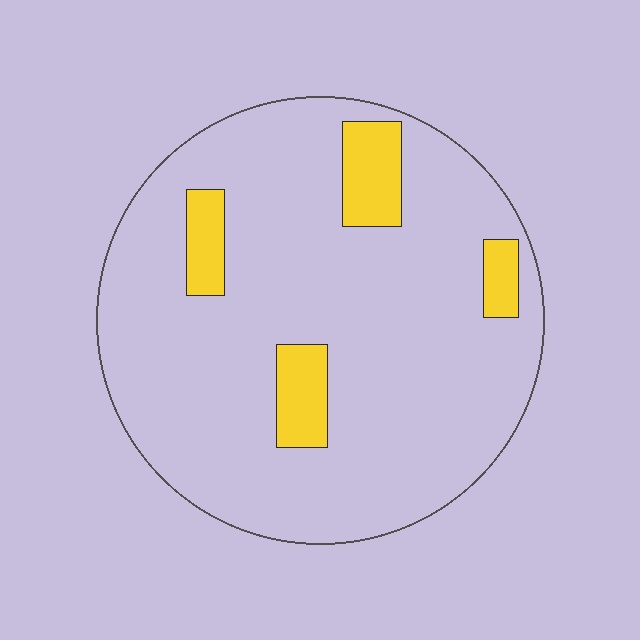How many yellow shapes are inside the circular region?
4.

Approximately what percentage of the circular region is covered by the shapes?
Approximately 10%.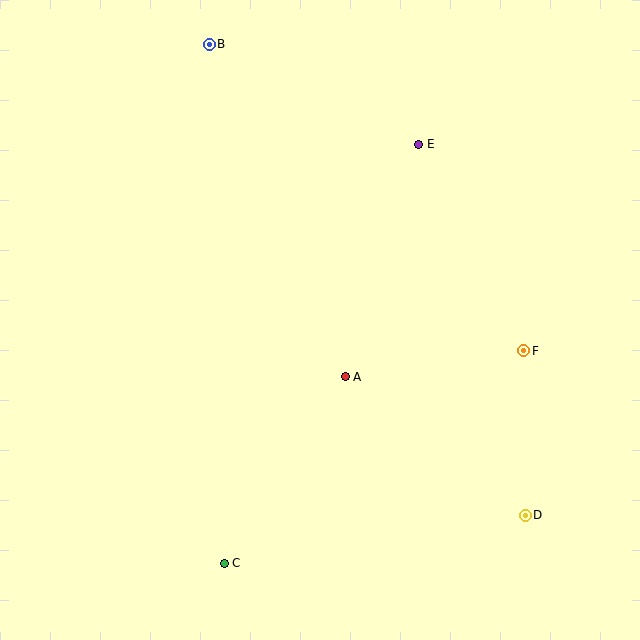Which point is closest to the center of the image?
Point A at (345, 377) is closest to the center.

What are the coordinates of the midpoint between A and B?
The midpoint between A and B is at (277, 211).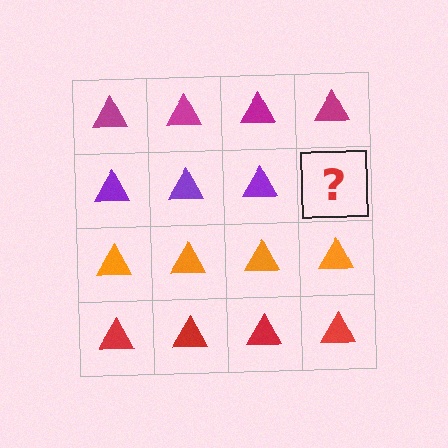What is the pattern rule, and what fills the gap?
The rule is that each row has a consistent color. The gap should be filled with a purple triangle.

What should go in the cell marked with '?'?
The missing cell should contain a purple triangle.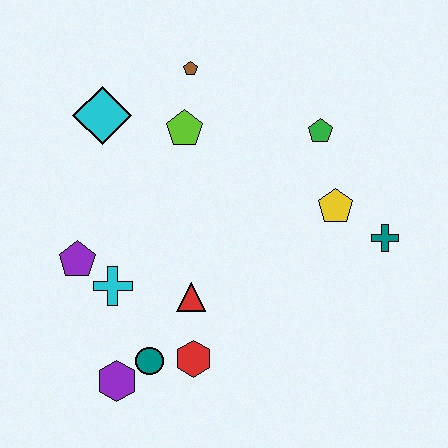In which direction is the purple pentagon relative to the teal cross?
The purple pentagon is to the left of the teal cross.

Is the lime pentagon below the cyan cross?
No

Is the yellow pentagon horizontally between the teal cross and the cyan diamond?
Yes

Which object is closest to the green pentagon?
The yellow pentagon is closest to the green pentagon.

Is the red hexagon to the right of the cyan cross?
Yes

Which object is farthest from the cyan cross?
The teal cross is farthest from the cyan cross.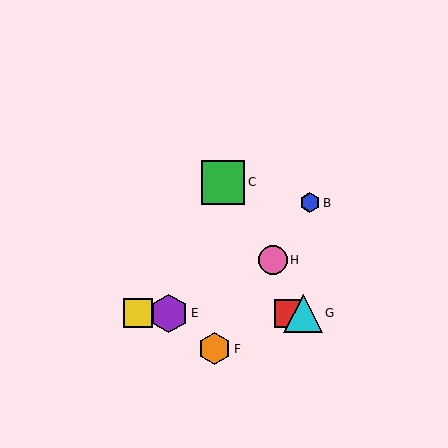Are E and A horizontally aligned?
Yes, both are at y≈313.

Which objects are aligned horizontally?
Objects A, D, E, G are aligned horizontally.